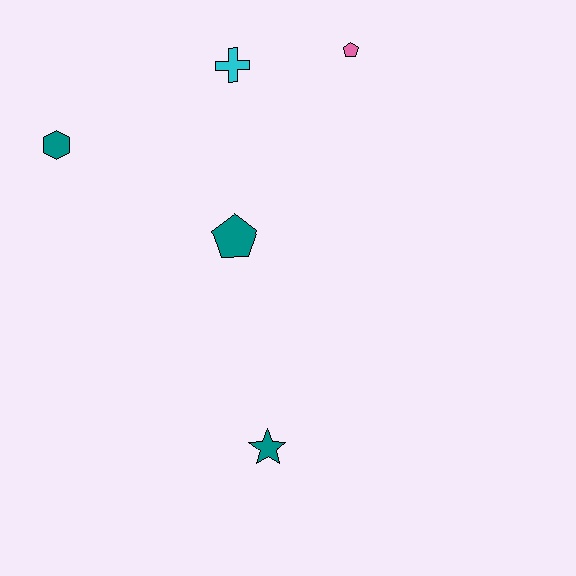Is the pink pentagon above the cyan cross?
Yes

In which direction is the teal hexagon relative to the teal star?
The teal hexagon is above the teal star.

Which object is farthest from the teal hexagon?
The teal star is farthest from the teal hexagon.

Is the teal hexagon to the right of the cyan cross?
No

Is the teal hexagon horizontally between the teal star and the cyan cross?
No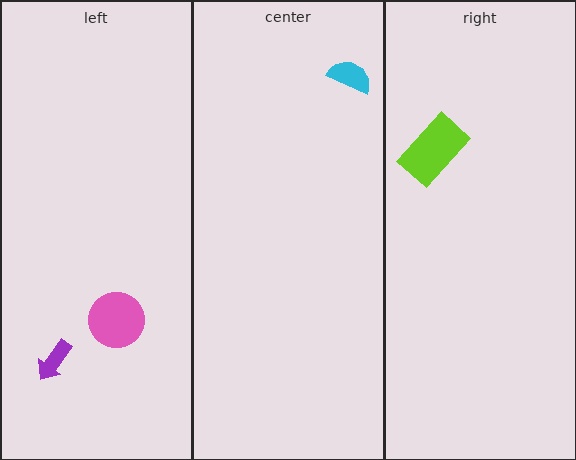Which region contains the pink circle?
The left region.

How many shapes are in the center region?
1.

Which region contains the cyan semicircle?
The center region.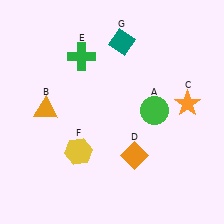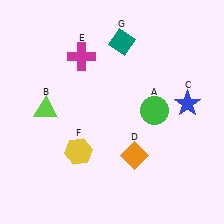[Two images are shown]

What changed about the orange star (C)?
In Image 1, C is orange. In Image 2, it changed to blue.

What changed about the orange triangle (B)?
In Image 1, B is orange. In Image 2, it changed to lime.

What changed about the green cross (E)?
In Image 1, E is green. In Image 2, it changed to magenta.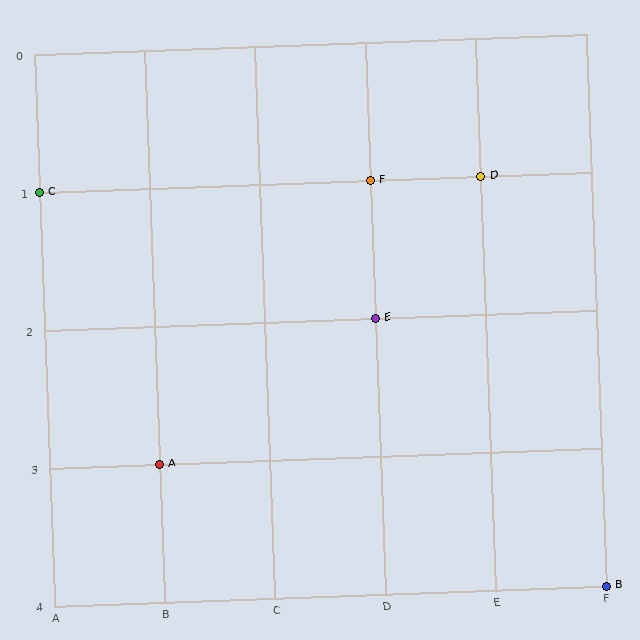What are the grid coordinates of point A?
Point A is at grid coordinates (B, 3).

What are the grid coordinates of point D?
Point D is at grid coordinates (E, 1).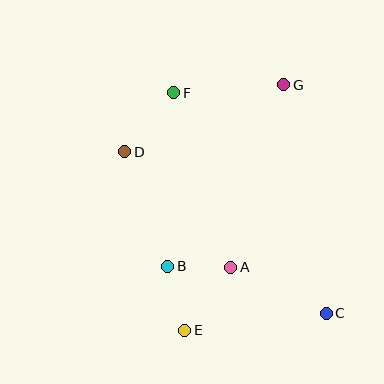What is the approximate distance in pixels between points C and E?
The distance between C and E is approximately 143 pixels.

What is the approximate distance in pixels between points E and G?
The distance between E and G is approximately 265 pixels.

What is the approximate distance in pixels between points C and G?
The distance between C and G is approximately 232 pixels.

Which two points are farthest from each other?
Points C and F are farthest from each other.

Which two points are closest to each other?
Points A and B are closest to each other.